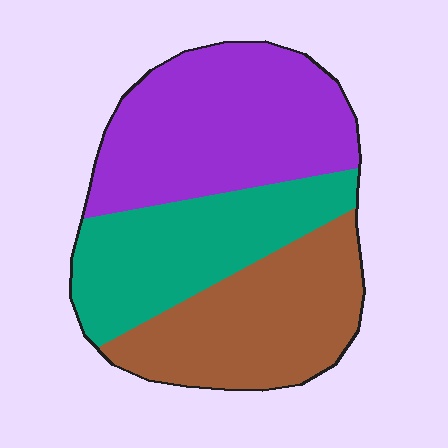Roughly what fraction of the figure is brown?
Brown covers roughly 30% of the figure.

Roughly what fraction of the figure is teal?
Teal covers about 30% of the figure.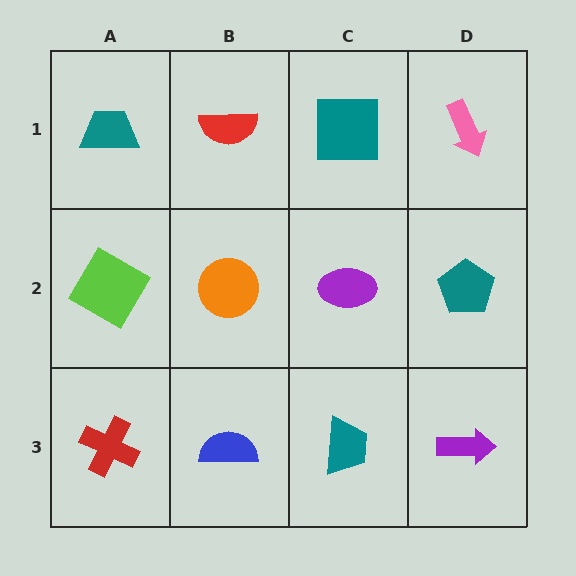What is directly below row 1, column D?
A teal pentagon.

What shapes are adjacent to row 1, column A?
A lime square (row 2, column A), a red semicircle (row 1, column B).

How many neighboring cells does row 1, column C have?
3.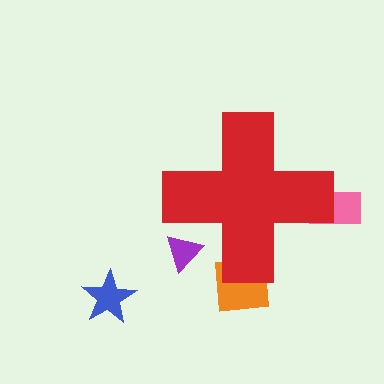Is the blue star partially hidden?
No, the blue star is fully visible.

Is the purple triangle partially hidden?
Yes, the purple triangle is partially hidden behind the red cross.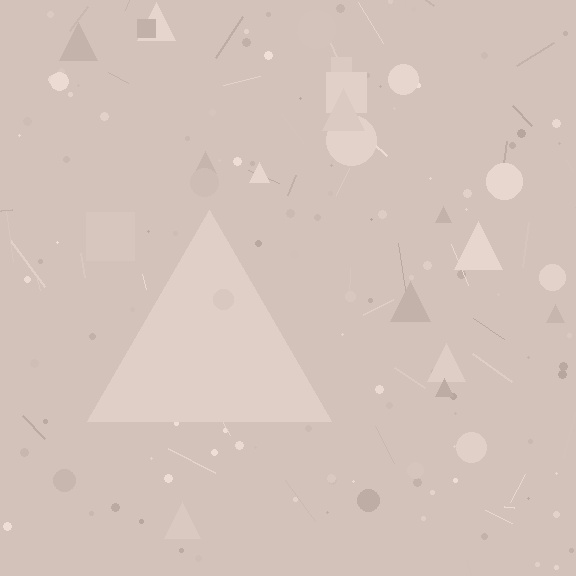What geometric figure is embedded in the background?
A triangle is embedded in the background.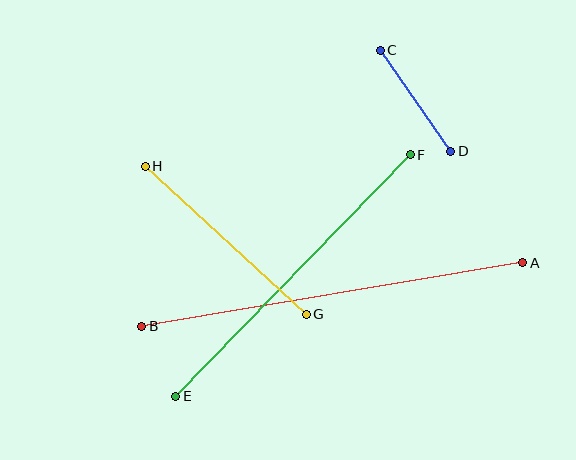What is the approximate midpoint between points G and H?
The midpoint is at approximately (226, 240) pixels.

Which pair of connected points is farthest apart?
Points A and B are farthest apart.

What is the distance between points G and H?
The distance is approximately 219 pixels.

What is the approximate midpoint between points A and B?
The midpoint is at approximately (332, 294) pixels.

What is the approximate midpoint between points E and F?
The midpoint is at approximately (293, 275) pixels.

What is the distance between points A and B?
The distance is approximately 386 pixels.